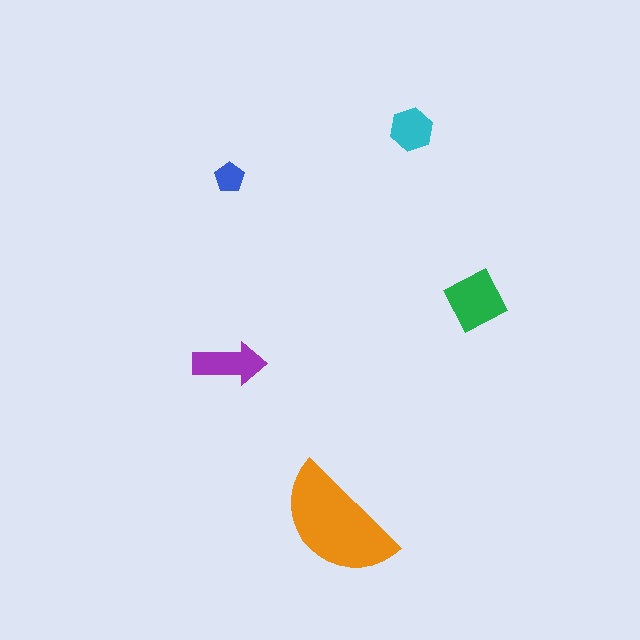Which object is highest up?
The cyan hexagon is topmost.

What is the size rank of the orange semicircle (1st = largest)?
1st.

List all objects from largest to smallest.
The orange semicircle, the green square, the purple arrow, the cyan hexagon, the blue pentagon.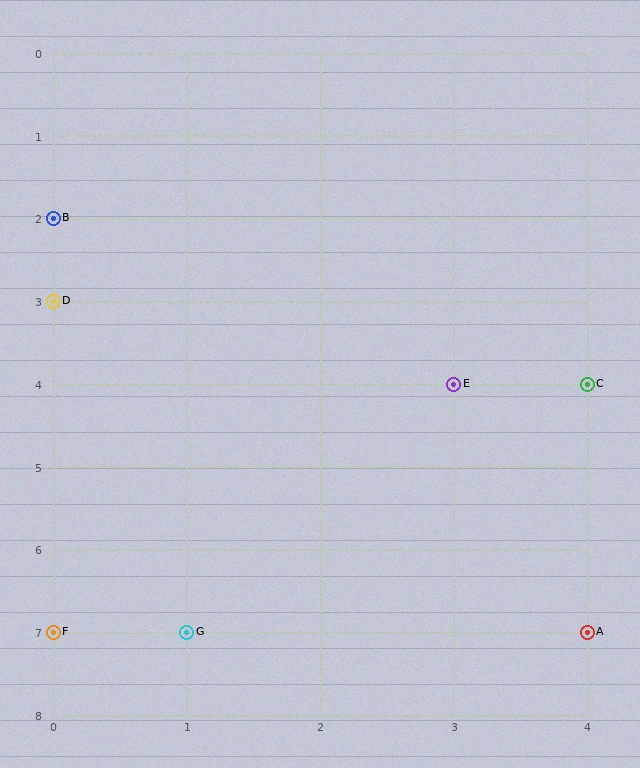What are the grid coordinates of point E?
Point E is at grid coordinates (3, 4).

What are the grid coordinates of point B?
Point B is at grid coordinates (0, 2).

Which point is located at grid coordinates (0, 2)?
Point B is at (0, 2).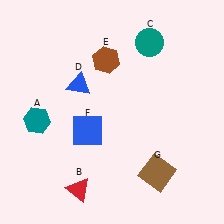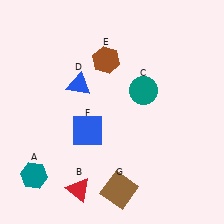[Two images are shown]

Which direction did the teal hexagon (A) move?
The teal hexagon (A) moved down.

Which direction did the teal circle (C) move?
The teal circle (C) moved down.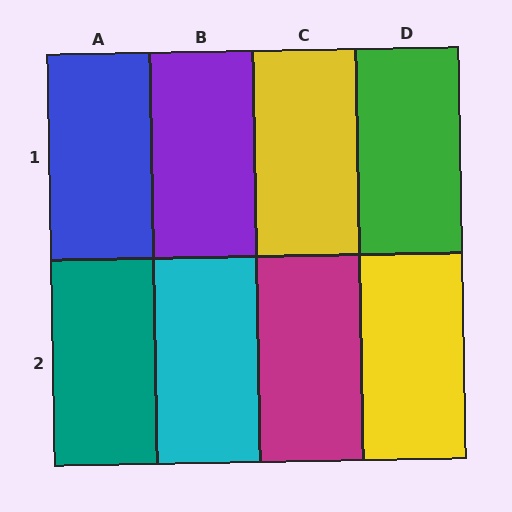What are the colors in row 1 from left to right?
Blue, purple, yellow, green.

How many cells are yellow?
2 cells are yellow.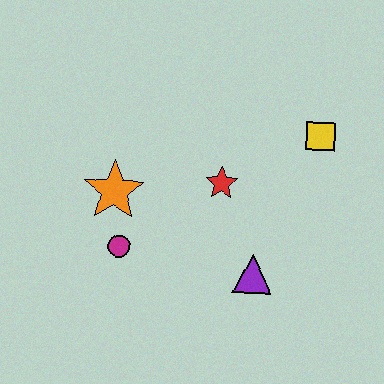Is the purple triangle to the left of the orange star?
No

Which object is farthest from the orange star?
The yellow square is farthest from the orange star.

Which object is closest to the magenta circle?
The orange star is closest to the magenta circle.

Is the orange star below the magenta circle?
No